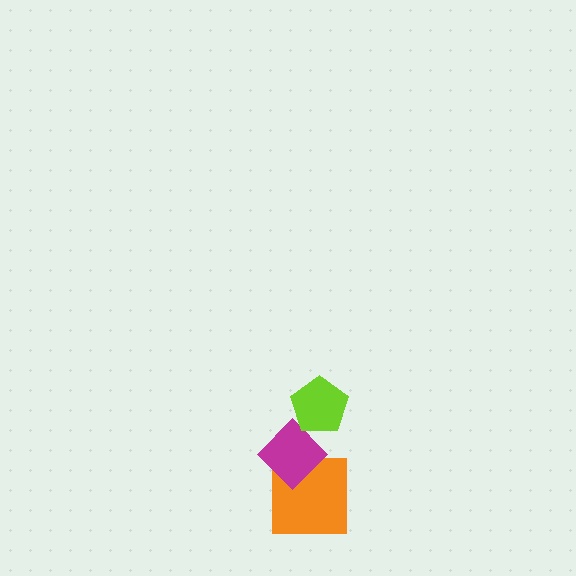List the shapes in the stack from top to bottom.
From top to bottom: the lime pentagon, the magenta diamond, the orange square.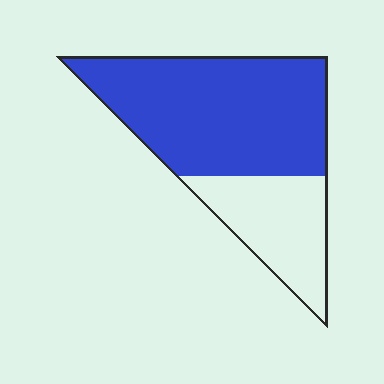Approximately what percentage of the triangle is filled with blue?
Approximately 70%.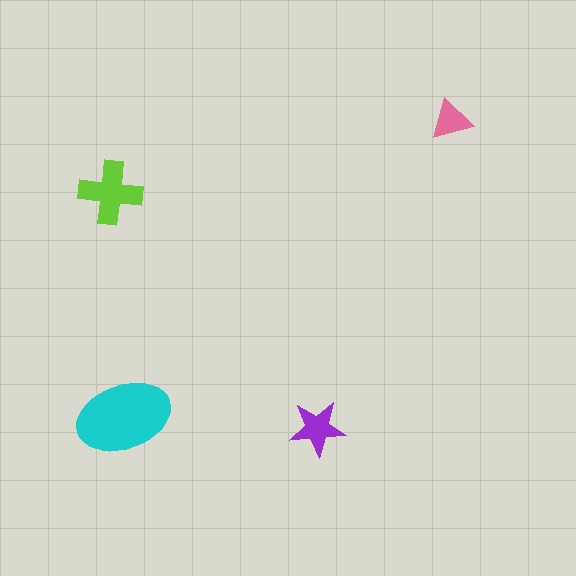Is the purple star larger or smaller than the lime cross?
Smaller.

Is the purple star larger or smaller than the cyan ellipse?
Smaller.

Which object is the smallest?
The pink triangle.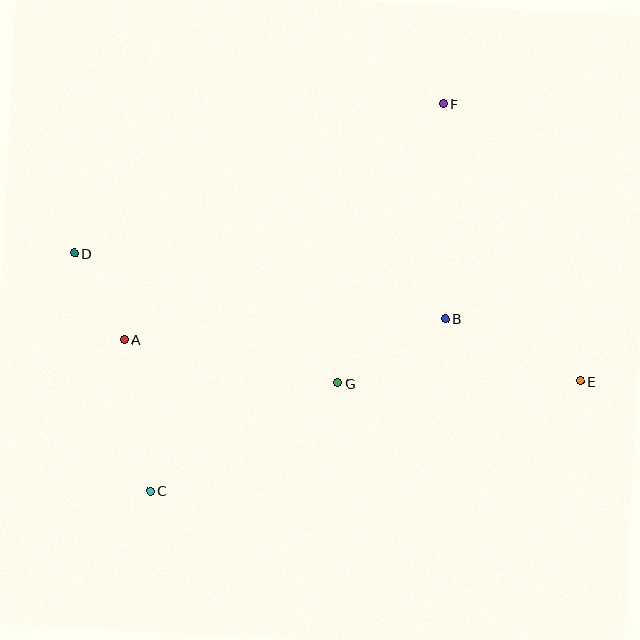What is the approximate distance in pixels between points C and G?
The distance between C and G is approximately 216 pixels.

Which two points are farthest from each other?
Points D and E are farthest from each other.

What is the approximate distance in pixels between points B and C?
The distance between B and C is approximately 342 pixels.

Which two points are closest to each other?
Points A and D are closest to each other.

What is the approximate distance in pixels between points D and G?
The distance between D and G is approximately 294 pixels.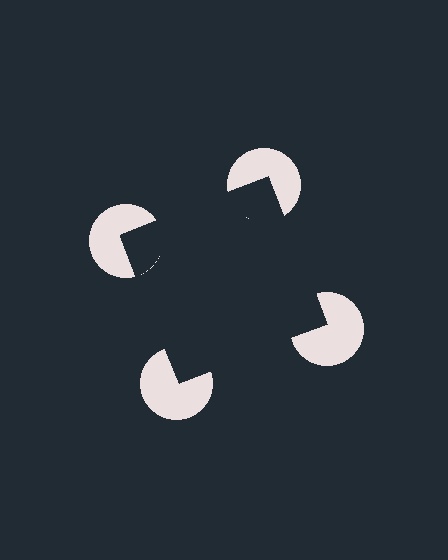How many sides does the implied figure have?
4 sides.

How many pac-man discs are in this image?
There are 4 — one at each vertex of the illusory square.